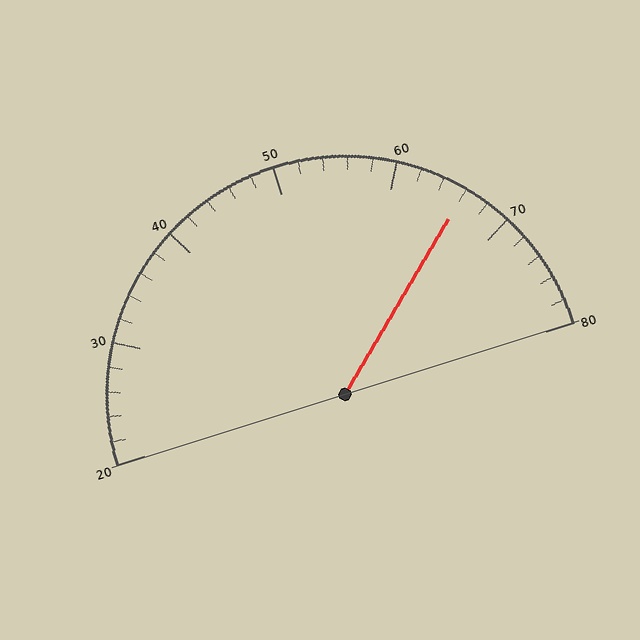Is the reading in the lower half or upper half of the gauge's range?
The reading is in the upper half of the range (20 to 80).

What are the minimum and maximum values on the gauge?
The gauge ranges from 20 to 80.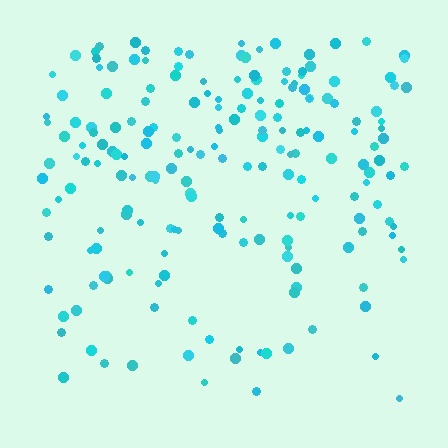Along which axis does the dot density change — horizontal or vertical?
Vertical.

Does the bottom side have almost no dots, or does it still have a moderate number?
Still a moderate number, just noticeably fewer than the top.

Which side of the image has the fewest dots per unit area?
The bottom.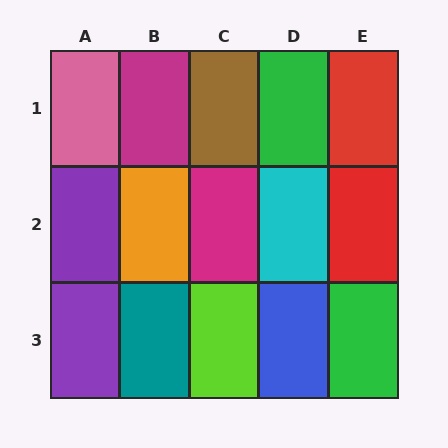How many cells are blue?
1 cell is blue.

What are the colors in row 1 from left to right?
Pink, magenta, brown, green, red.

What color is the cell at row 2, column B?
Orange.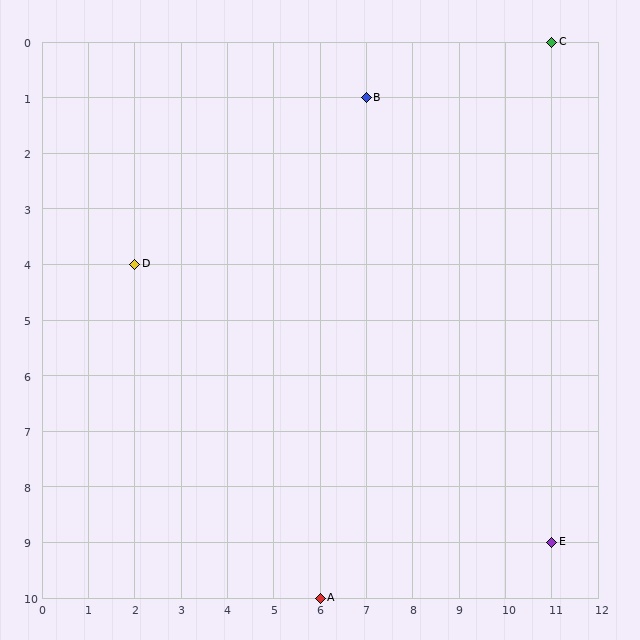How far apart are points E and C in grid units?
Points E and C are 9 rows apart.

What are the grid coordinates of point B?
Point B is at grid coordinates (7, 1).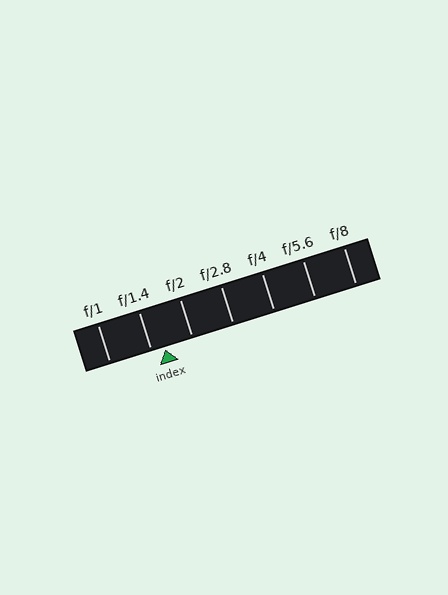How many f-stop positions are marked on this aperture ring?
There are 7 f-stop positions marked.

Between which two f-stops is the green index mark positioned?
The index mark is between f/1.4 and f/2.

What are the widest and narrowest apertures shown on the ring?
The widest aperture shown is f/1 and the narrowest is f/8.